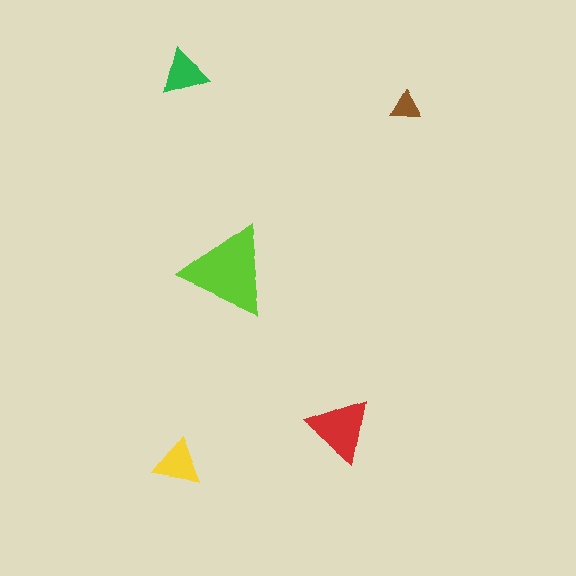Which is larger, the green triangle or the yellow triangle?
The yellow one.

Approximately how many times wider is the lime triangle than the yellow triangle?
About 2 times wider.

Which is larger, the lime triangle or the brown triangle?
The lime one.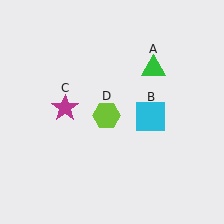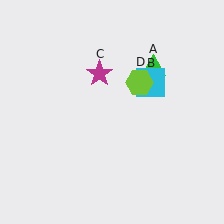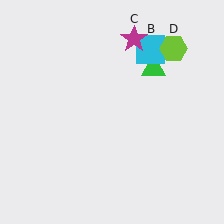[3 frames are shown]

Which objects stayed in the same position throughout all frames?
Green triangle (object A) remained stationary.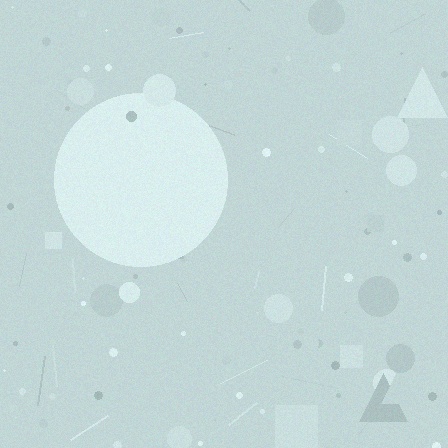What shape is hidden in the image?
A circle is hidden in the image.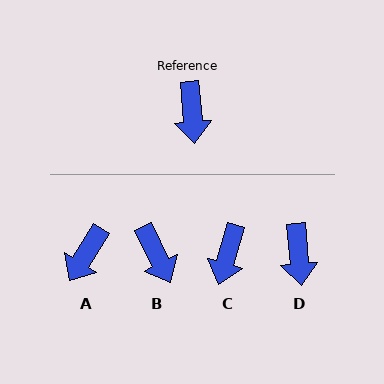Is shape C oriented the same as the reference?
No, it is off by about 21 degrees.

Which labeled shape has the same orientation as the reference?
D.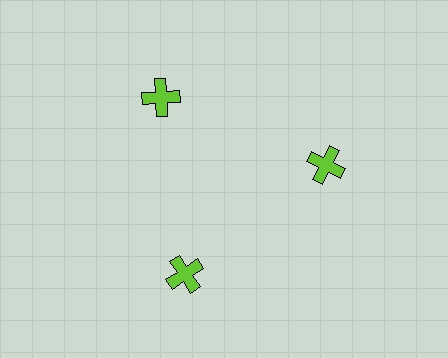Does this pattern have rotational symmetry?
Yes, this pattern has 3-fold rotational symmetry. It looks the same after rotating 120 degrees around the center.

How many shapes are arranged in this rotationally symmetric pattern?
There are 3 shapes, arranged in 3 groups of 1.